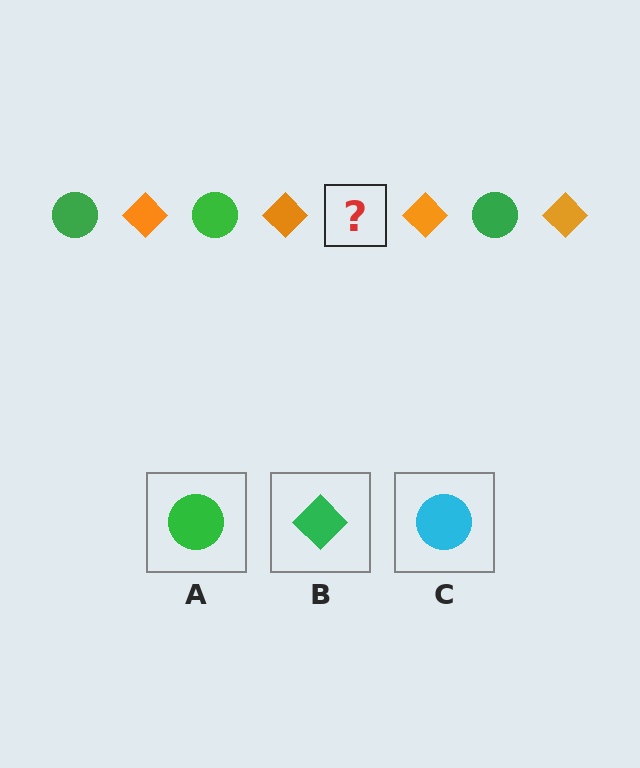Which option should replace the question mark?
Option A.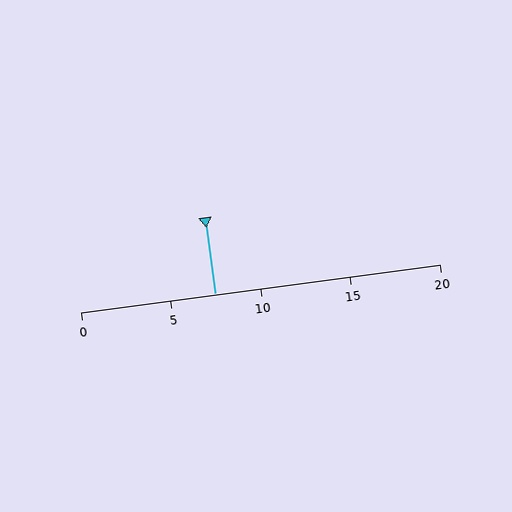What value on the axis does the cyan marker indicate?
The marker indicates approximately 7.5.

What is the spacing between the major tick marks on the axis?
The major ticks are spaced 5 apart.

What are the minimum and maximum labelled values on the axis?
The axis runs from 0 to 20.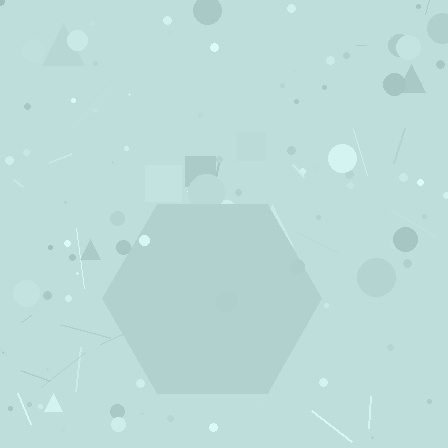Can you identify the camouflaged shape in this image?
The camouflaged shape is a hexagon.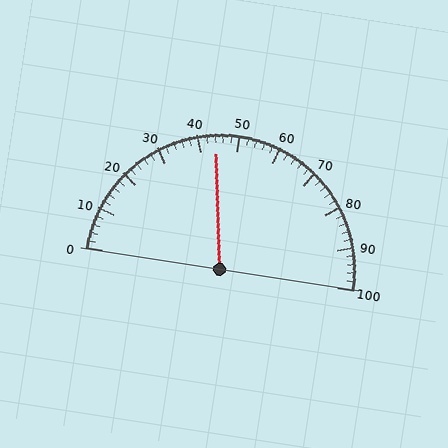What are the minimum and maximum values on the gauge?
The gauge ranges from 0 to 100.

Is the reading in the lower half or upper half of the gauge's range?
The reading is in the lower half of the range (0 to 100).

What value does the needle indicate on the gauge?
The needle indicates approximately 44.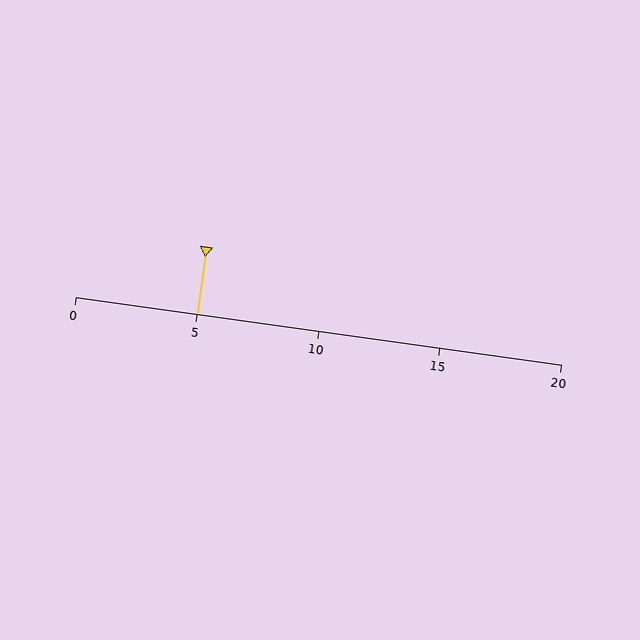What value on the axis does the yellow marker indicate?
The marker indicates approximately 5.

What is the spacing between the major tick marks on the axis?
The major ticks are spaced 5 apart.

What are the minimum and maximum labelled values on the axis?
The axis runs from 0 to 20.